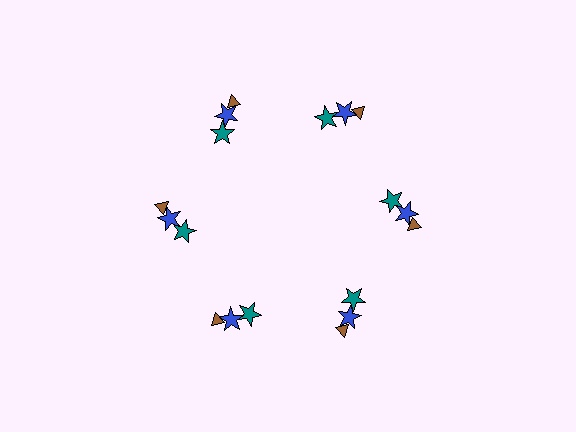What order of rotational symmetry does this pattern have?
This pattern has 6-fold rotational symmetry.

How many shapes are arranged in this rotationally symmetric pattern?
There are 18 shapes, arranged in 6 groups of 3.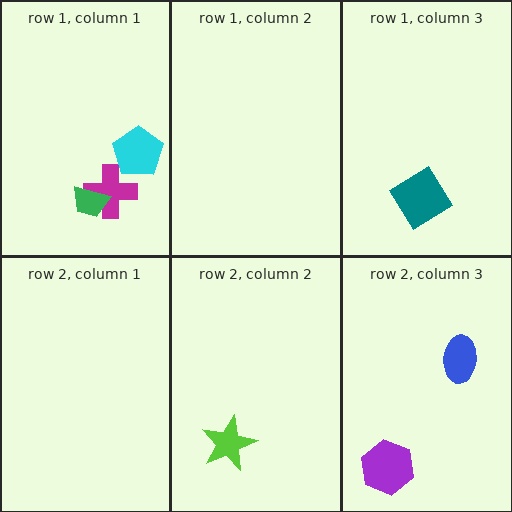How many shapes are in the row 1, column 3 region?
1.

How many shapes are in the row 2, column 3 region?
2.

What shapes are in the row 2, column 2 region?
The lime star.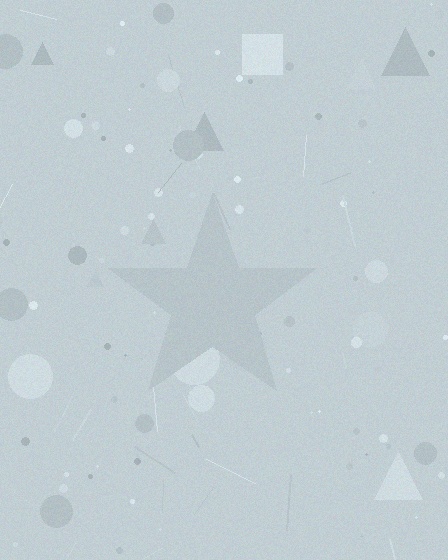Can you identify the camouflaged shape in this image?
The camouflaged shape is a star.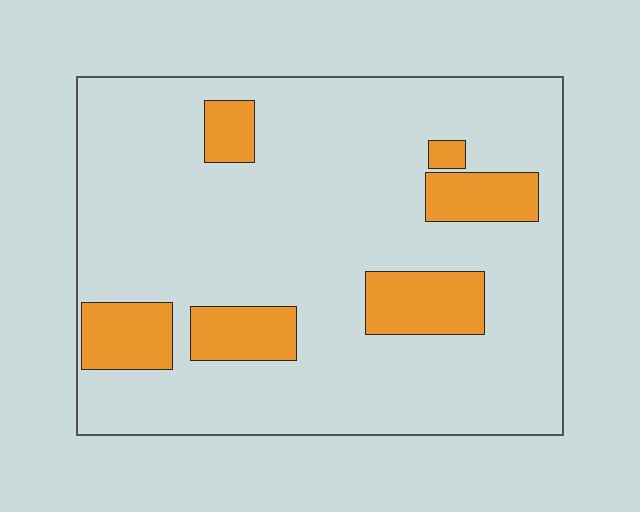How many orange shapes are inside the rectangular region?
6.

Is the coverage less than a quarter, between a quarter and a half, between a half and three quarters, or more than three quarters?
Less than a quarter.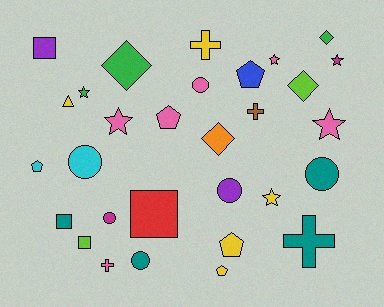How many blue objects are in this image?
There is 1 blue object.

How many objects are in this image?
There are 30 objects.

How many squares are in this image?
There are 4 squares.